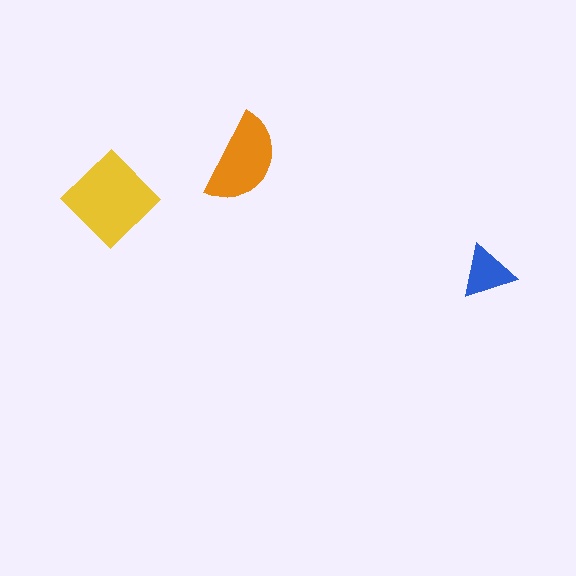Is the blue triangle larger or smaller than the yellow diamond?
Smaller.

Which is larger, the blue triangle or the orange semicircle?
The orange semicircle.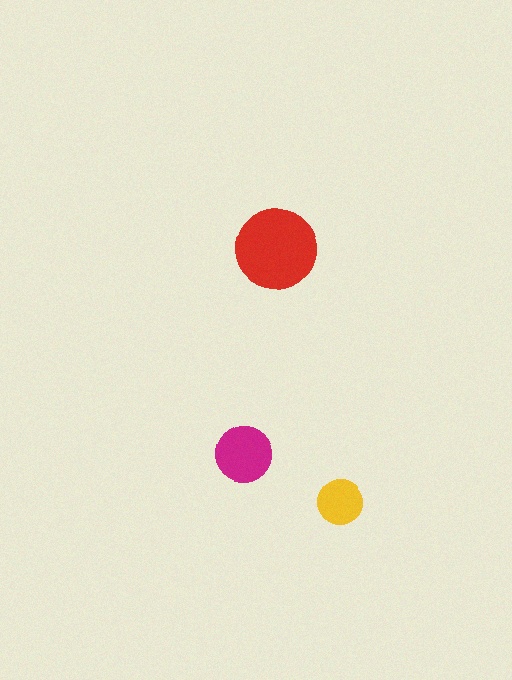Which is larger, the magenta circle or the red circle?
The red one.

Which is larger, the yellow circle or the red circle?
The red one.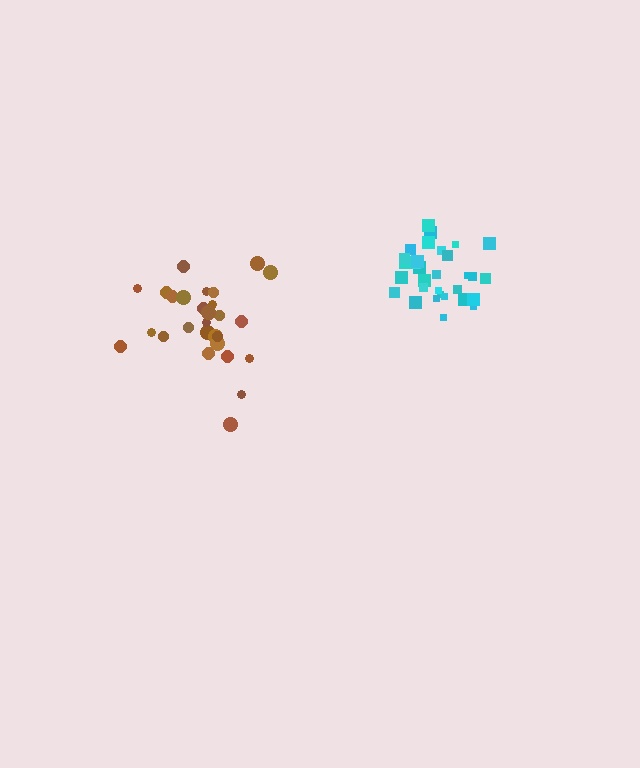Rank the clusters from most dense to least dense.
cyan, brown.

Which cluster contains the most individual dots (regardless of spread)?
Cyan (32).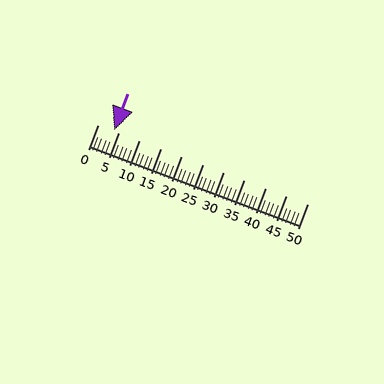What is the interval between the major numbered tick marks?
The major tick marks are spaced 5 units apart.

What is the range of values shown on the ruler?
The ruler shows values from 0 to 50.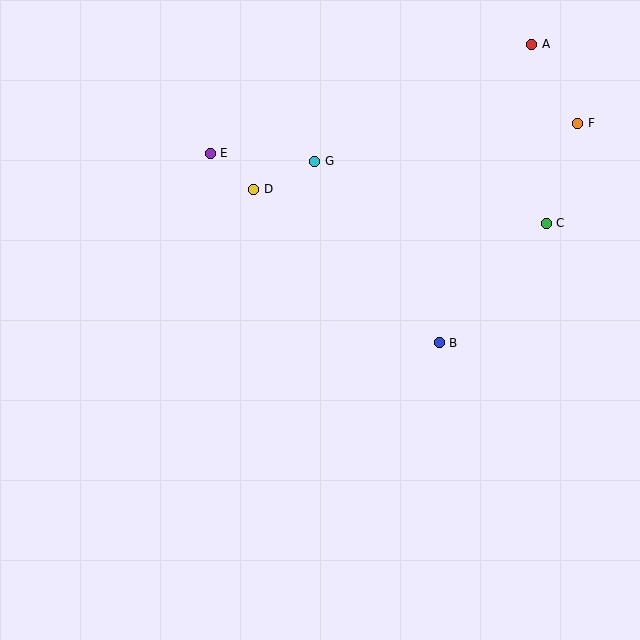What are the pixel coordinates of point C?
Point C is at (546, 223).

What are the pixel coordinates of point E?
Point E is at (210, 153).